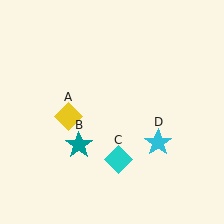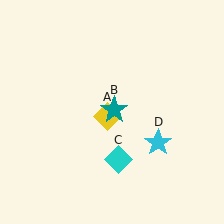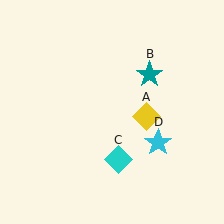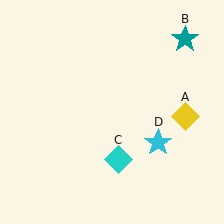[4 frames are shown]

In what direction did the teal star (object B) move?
The teal star (object B) moved up and to the right.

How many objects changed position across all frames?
2 objects changed position: yellow diamond (object A), teal star (object B).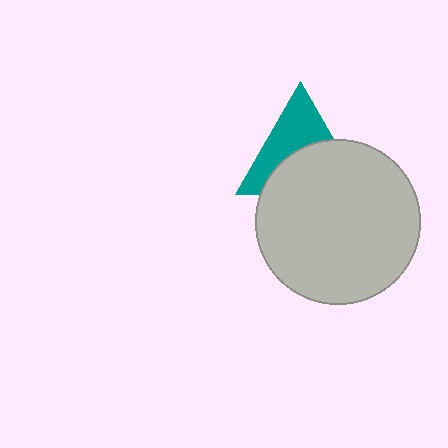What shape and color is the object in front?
The object in front is a light gray circle.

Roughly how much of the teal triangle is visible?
About half of it is visible (roughly 48%).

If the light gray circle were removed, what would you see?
You would see the complete teal triangle.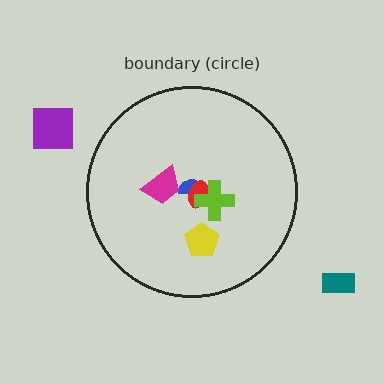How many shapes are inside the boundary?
5 inside, 2 outside.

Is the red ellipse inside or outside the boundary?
Inside.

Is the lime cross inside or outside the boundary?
Inside.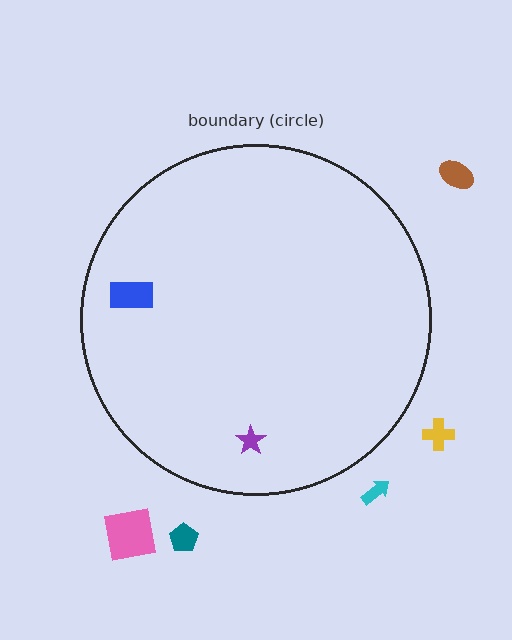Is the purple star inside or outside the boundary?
Inside.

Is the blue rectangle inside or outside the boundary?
Inside.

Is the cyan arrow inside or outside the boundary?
Outside.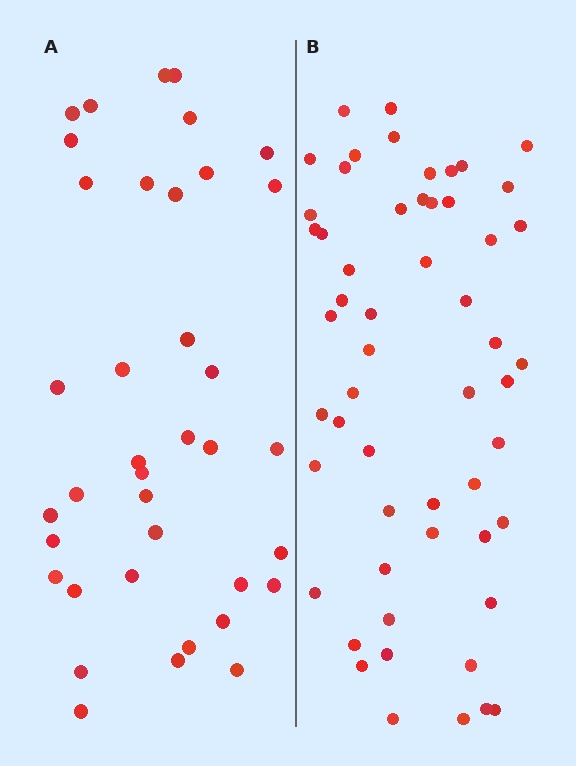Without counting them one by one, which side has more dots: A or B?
Region B (the right region) has more dots.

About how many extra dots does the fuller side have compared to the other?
Region B has approximately 15 more dots than region A.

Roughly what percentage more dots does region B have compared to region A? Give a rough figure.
About 45% more.